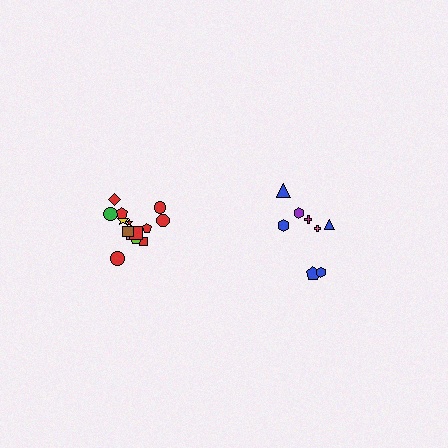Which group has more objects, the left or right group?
The left group.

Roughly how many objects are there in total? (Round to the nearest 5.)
Roughly 25 objects in total.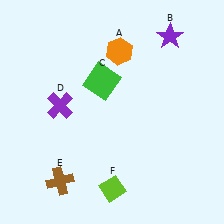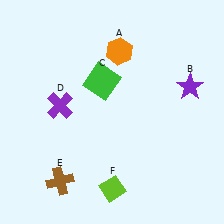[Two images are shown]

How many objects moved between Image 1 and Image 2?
1 object moved between the two images.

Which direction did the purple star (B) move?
The purple star (B) moved down.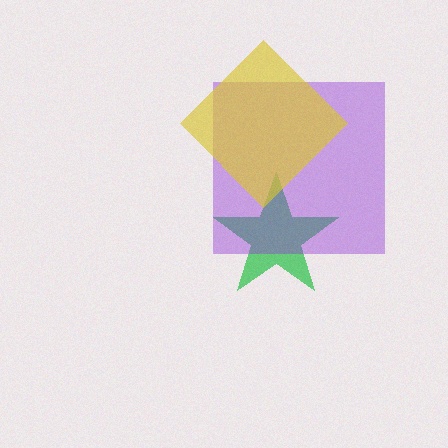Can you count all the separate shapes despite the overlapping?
Yes, there are 3 separate shapes.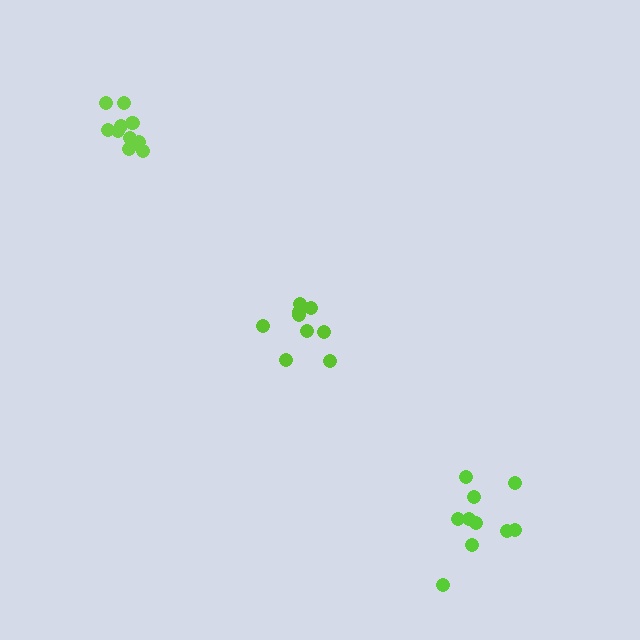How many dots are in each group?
Group 1: 10 dots, Group 2: 9 dots, Group 3: 11 dots (30 total).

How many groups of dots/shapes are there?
There are 3 groups.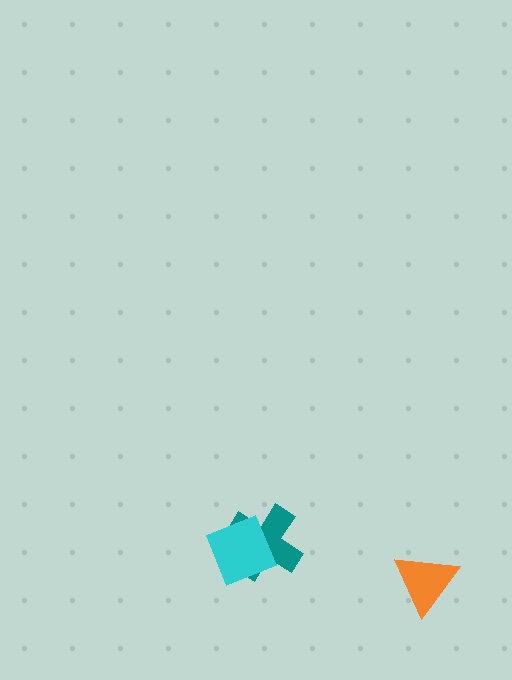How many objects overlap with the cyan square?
1 object overlaps with the cyan square.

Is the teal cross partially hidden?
Yes, it is partially covered by another shape.